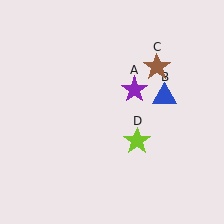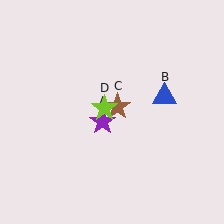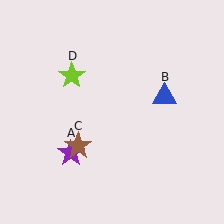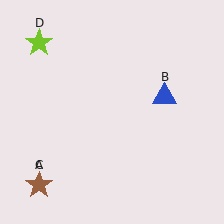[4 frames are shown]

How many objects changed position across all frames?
3 objects changed position: purple star (object A), brown star (object C), lime star (object D).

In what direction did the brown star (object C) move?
The brown star (object C) moved down and to the left.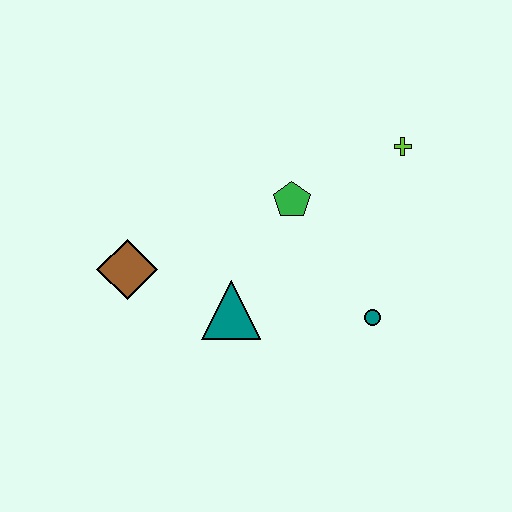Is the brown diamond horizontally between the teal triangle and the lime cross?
No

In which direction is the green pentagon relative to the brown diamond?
The green pentagon is to the right of the brown diamond.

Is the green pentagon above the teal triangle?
Yes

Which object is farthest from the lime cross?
The brown diamond is farthest from the lime cross.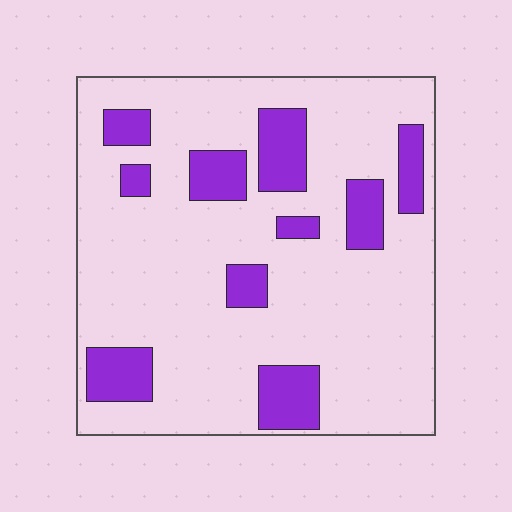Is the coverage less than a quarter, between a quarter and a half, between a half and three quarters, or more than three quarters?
Less than a quarter.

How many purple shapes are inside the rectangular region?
10.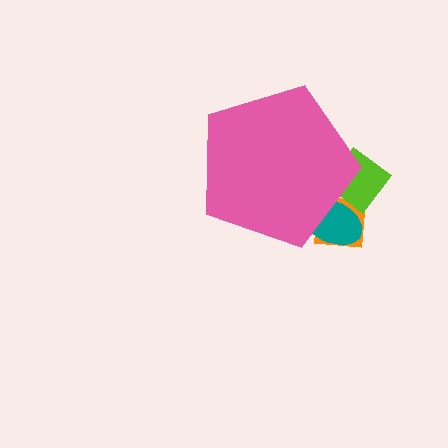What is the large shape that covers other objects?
A pink pentagon.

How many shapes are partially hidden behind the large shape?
3 shapes are partially hidden.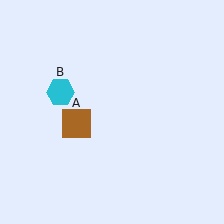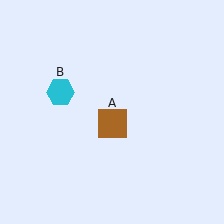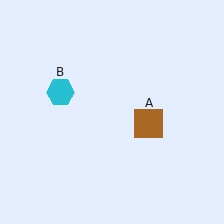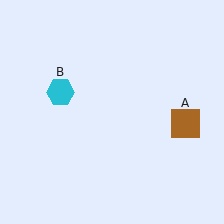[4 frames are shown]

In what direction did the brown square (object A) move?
The brown square (object A) moved right.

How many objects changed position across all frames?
1 object changed position: brown square (object A).